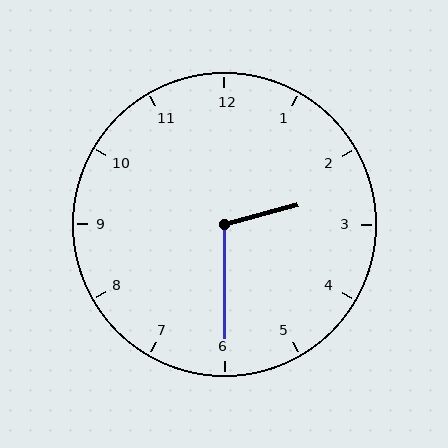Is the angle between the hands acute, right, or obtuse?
It is obtuse.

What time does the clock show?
2:30.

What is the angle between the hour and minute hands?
Approximately 105 degrees.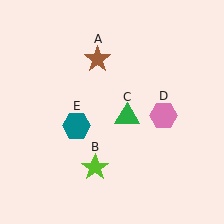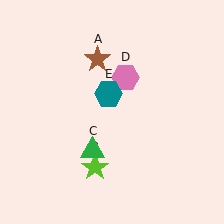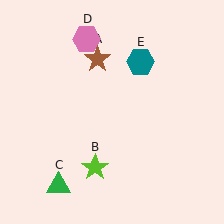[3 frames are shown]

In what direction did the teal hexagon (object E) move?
The teal hexagon (object E) moved up and to the right.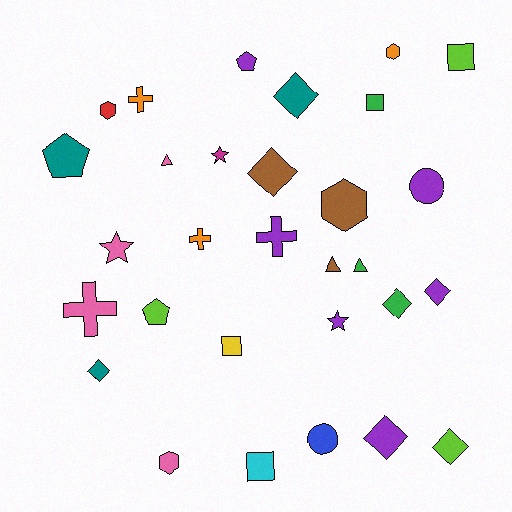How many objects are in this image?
There are 30 objects.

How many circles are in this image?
There are 2 circles.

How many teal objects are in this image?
There are 3 teal objects.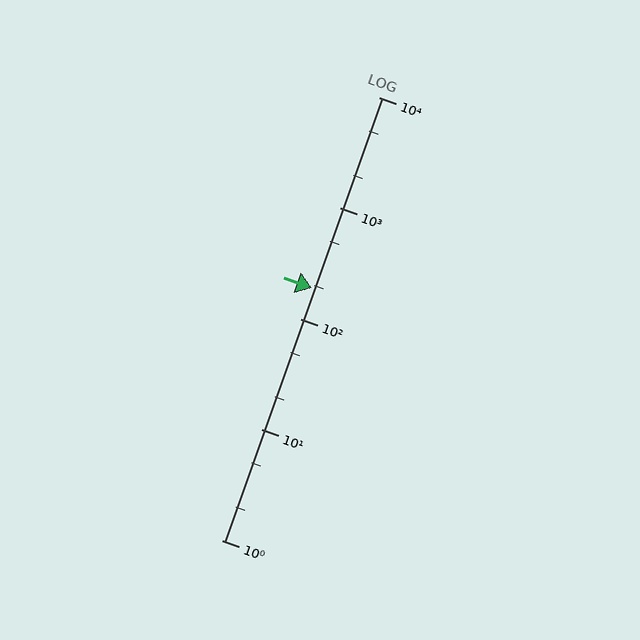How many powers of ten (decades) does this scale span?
The scale spans 4 decades, from 1 to 10000.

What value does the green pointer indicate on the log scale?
The pointer indicates approximately 190.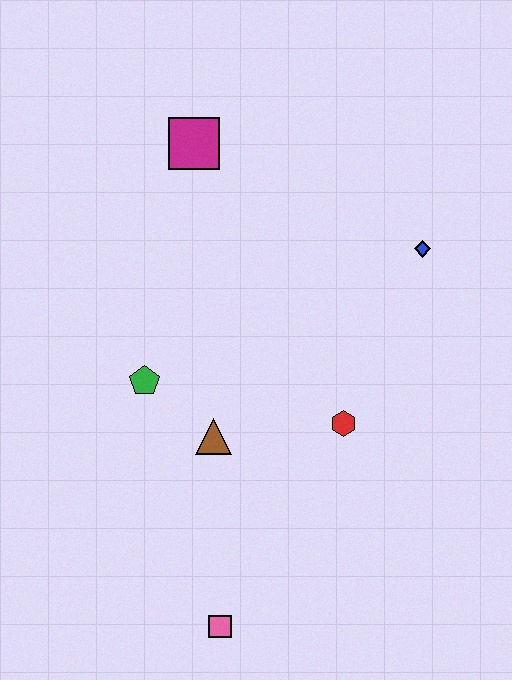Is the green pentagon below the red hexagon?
No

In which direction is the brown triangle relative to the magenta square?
The brown triangle is below the magenta square.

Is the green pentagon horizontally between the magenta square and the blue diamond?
No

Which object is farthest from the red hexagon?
The magenta square is farthest from the red hexagon.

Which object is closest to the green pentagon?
The brown triangle is closest to the green pentagon.